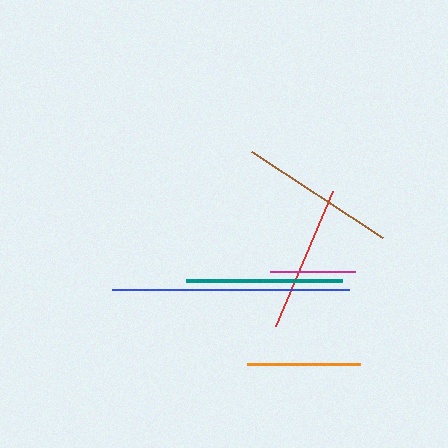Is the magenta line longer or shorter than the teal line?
The teal line is longer than the magenta line.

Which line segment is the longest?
The blue line is the longest at approximately 236 pixels.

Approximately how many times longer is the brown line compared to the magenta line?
The brown line is approximately 1.8 times the length of the magenta line.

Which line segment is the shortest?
The magenta line is the shortest at approximately 85 pixels.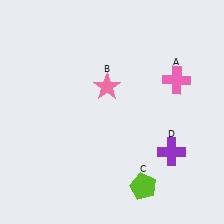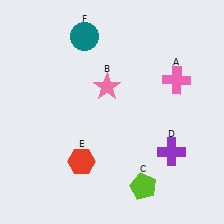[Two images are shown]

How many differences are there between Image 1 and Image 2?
There are 2 differences between the two images.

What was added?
A red hexagon (E), a teal circle (F) were added in Image 2.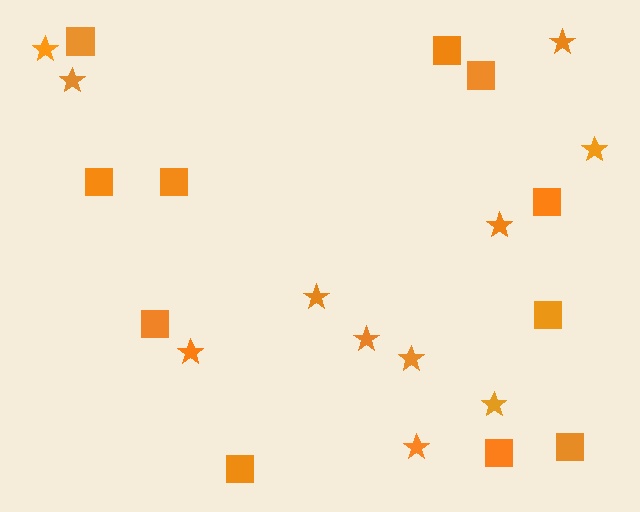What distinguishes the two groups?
There are 2 groups: one group of squares (11) and one group of stars (11).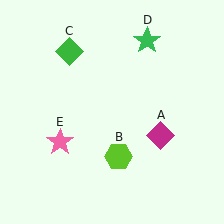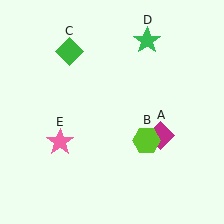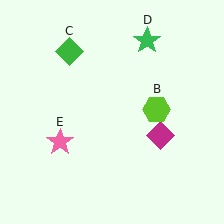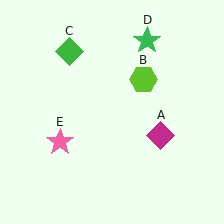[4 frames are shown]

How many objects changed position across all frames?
1 object changed position: lime hexagon (object B).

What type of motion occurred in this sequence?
The lime hexagon (object B) rotated counterclockwise around the center of the scene.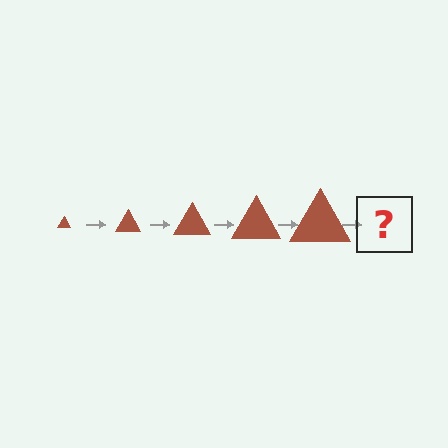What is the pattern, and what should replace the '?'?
The pattern is that the triangle gets progressively larger each step. The '?' should be a brown triangle, larger than the previous one.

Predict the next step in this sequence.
The next step is a brown triangle, larger than the previous one.